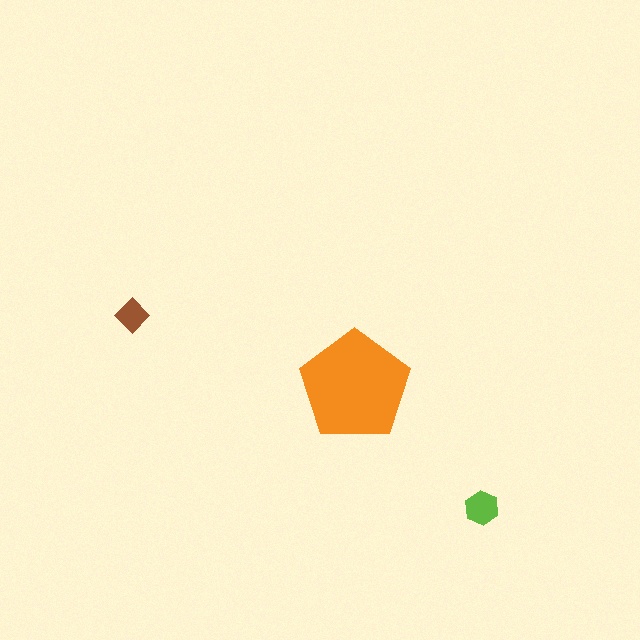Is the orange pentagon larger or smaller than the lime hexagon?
Larger.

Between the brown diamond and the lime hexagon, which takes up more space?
The lime hexagon.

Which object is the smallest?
The brown diamond.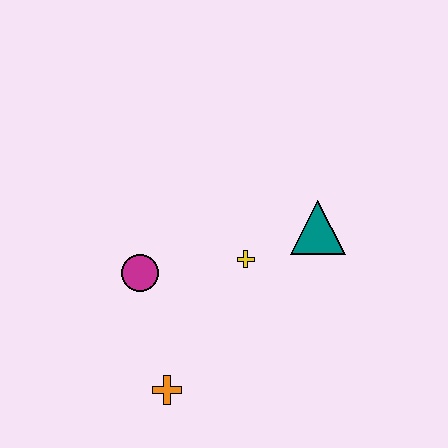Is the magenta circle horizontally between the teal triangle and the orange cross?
No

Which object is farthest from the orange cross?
The teal triangle is farthest from the orange cross.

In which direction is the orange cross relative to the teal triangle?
The orange cross is below the teal triangle.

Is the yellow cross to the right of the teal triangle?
No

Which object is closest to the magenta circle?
The yellow cross is closest to the magenta circle.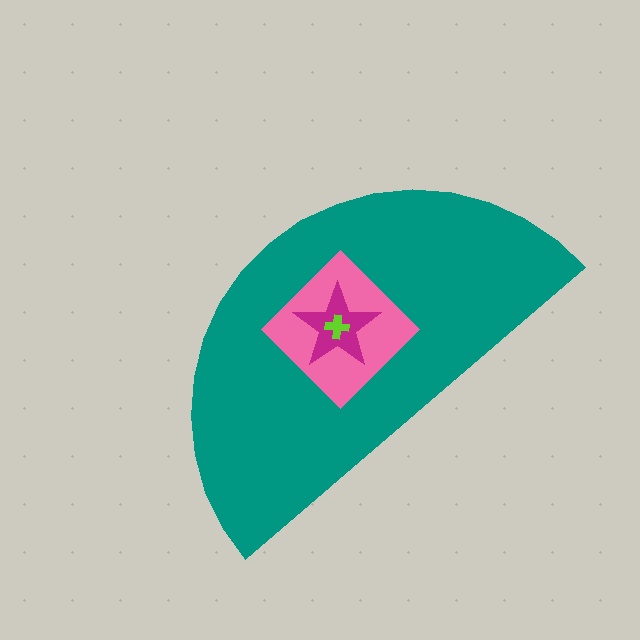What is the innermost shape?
The lime cross.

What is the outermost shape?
The teal semicircle.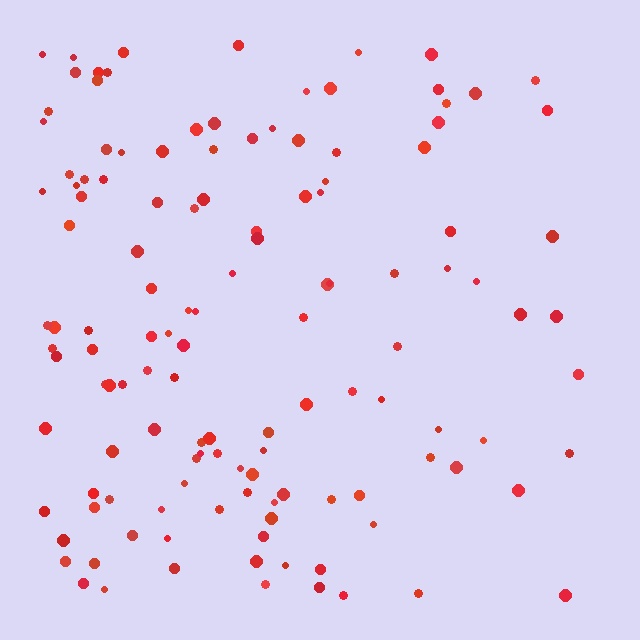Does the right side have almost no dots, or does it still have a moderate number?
Still a moderate number, just noticeably fewer than the left.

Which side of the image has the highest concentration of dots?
The left.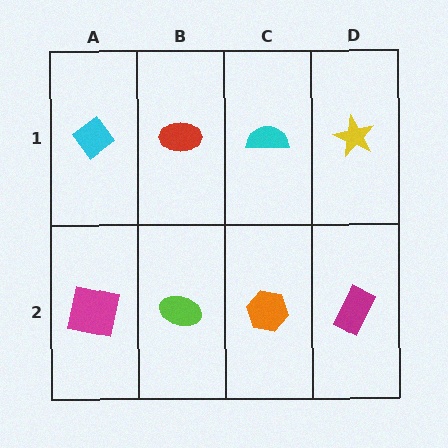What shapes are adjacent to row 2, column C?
A cyan semicircle (row 1, column C), a lime ellipse (row 2, column B), a magenta rectangle (row 2, column D).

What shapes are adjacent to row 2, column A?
A cyan diamond (row 1, column A), a lime ellipse (row 2, column B).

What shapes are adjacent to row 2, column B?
A red ellipse (row 1, column B), a magenta square (row 2, column A), an orange hexagon (row 2, column C).